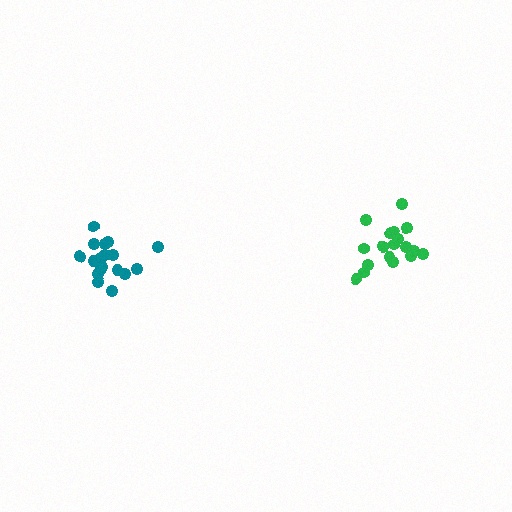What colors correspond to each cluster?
The clusters are colored: teal, green.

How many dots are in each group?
Group 1: 18 dots, Group 2: 18 dots (36 total).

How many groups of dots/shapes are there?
There are 2 groups.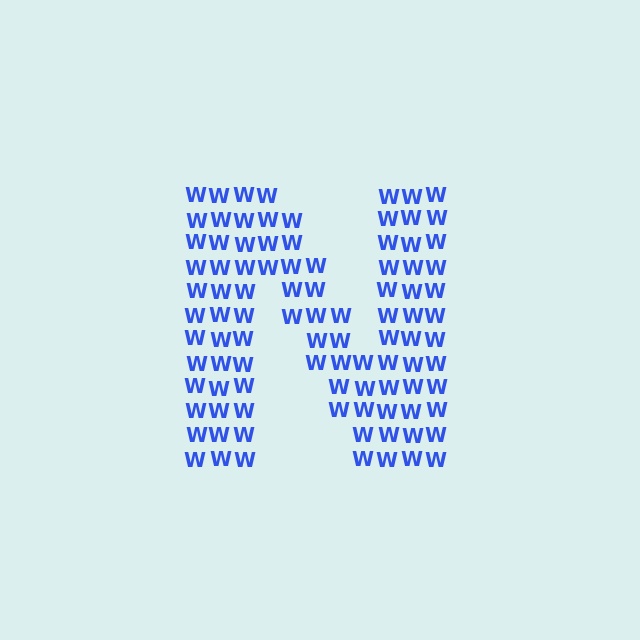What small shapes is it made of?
It is made of small letter W's.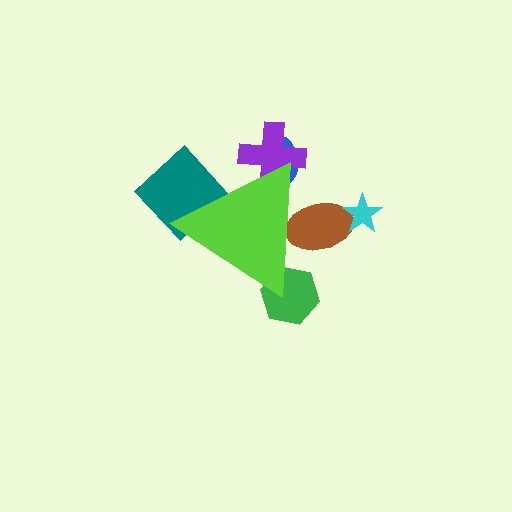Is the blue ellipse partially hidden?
Yes, the blue ellipse is partially hidden behind the lime triangle.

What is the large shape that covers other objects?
A lime triangle.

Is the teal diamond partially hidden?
Yes, the teal diamond is partially hidden behind the lime triangle.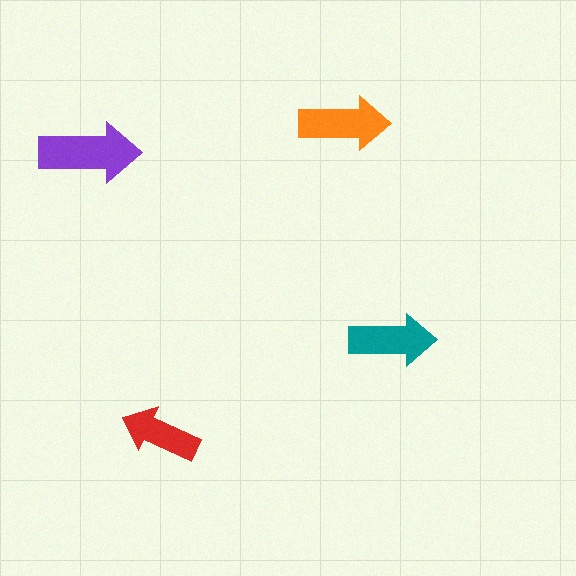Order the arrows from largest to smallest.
the purple one, the orange one, the teal one, the red one.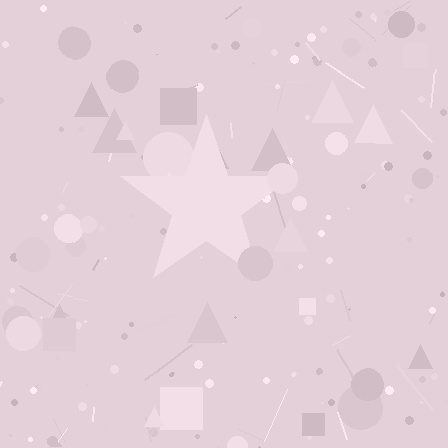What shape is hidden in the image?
A star is hidden in the image.